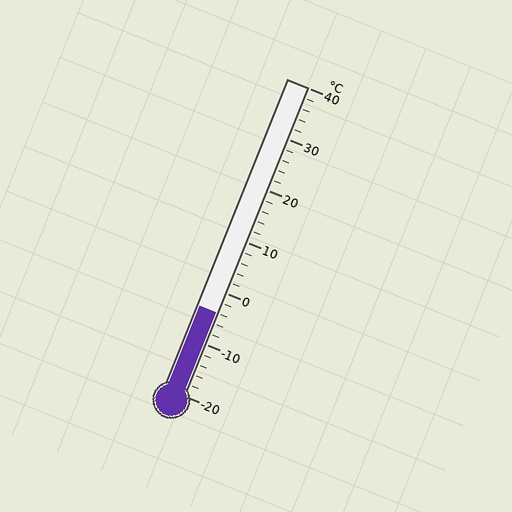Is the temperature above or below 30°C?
The temperature is below 30°C.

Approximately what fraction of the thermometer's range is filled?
The thermometer is filled to approximately 25% of its range.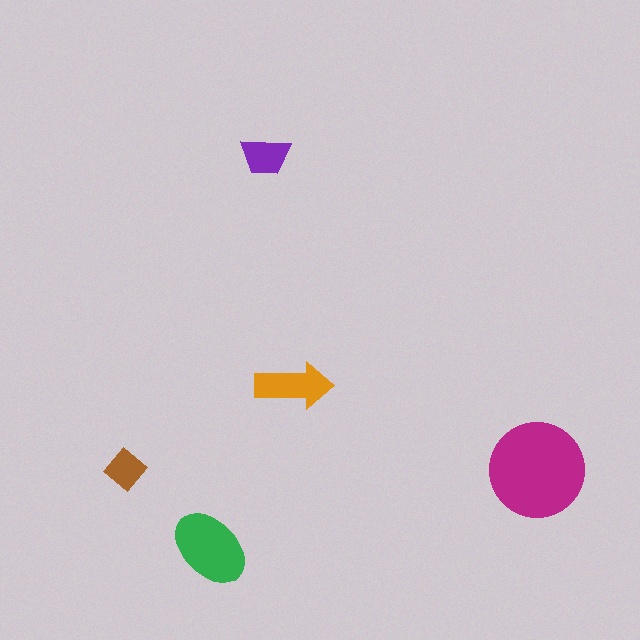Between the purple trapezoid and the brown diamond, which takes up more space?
The purple trapezoid.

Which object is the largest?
The magenta circle.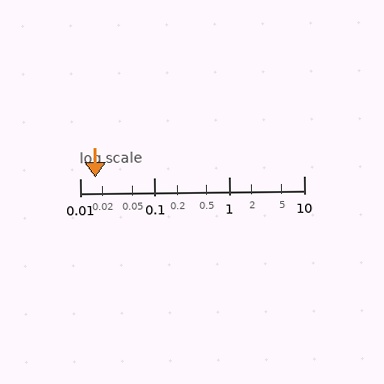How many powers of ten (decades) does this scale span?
The scale spans 3 decades, from 0.01 to 10.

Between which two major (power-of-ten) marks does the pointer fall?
The pointer is between 0.01 and 0.1.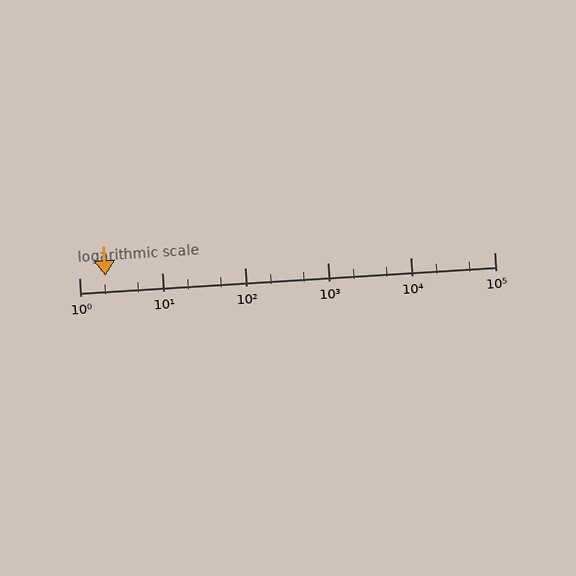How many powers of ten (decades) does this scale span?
The scale spans 5 decades, from 1 to 100000.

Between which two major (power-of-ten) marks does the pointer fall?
The pointer is between 1 and 10.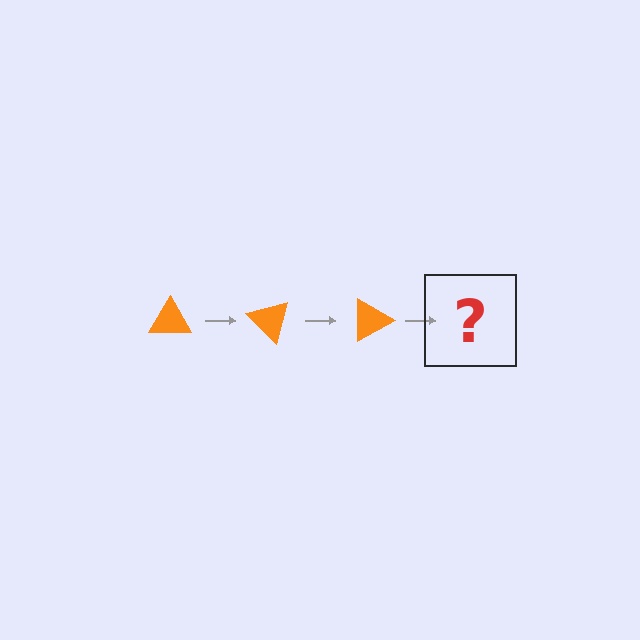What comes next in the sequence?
The next element should be an orange triangle rotated 135 degrees.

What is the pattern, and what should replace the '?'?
The pattern is that the triangle rotates 45 degrees each step. The '?' should be an orange triangle rotated 135 degrees.